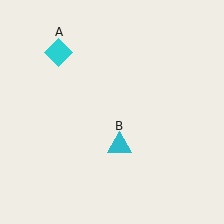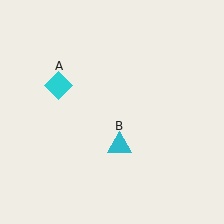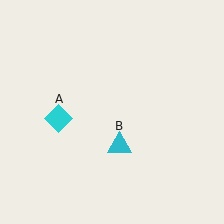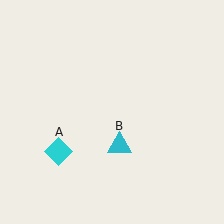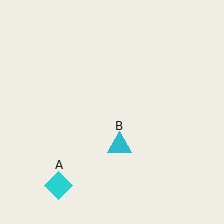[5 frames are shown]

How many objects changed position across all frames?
1 object changed position: cyan diamond (object A).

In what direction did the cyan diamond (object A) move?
The cyan diamond (object A) moved down.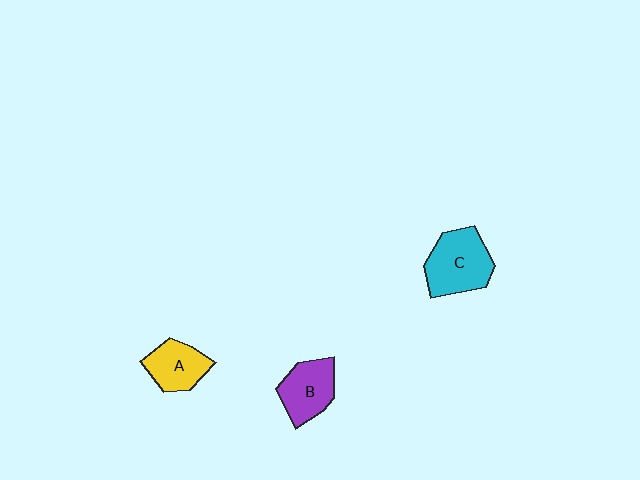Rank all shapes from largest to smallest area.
From largest to smallest: C (cyan), B (purple), A (yellow).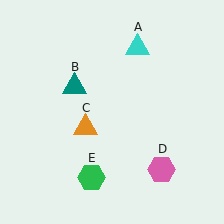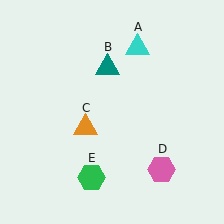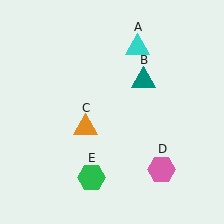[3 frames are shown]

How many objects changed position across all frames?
1 object changed position: teal triangle (object B).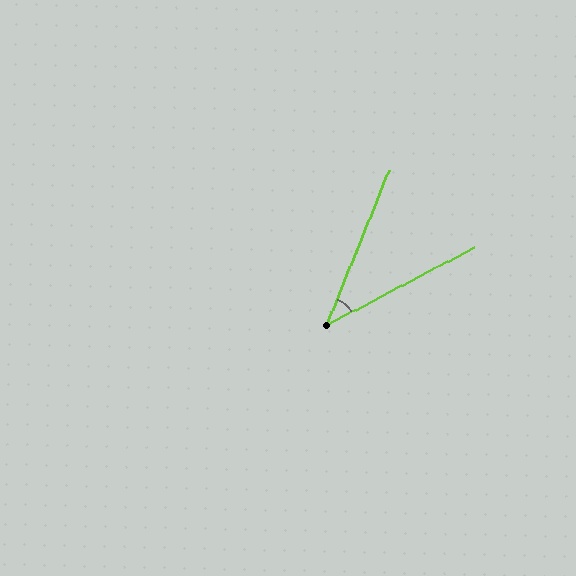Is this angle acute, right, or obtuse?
It is acute.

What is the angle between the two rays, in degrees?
Approximately 40 degrees.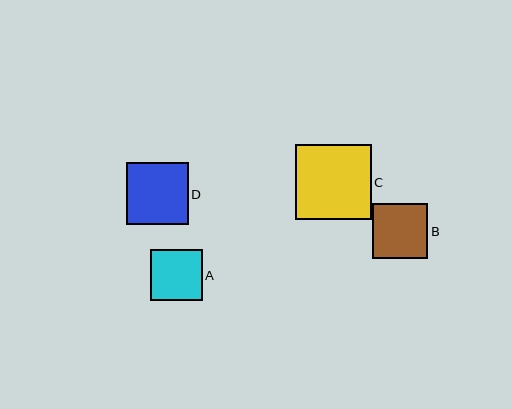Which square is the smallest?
Square A is the smallest with a size of approximately 51 pixels.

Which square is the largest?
Square C is the largest with a size of approximately 75 pixels.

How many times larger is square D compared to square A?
Square D is approximately 1.2 times the size of square A.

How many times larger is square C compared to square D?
Square C is approximately 1.2 times the size of square D.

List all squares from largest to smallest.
From largest to smallest: C, D, B, A.